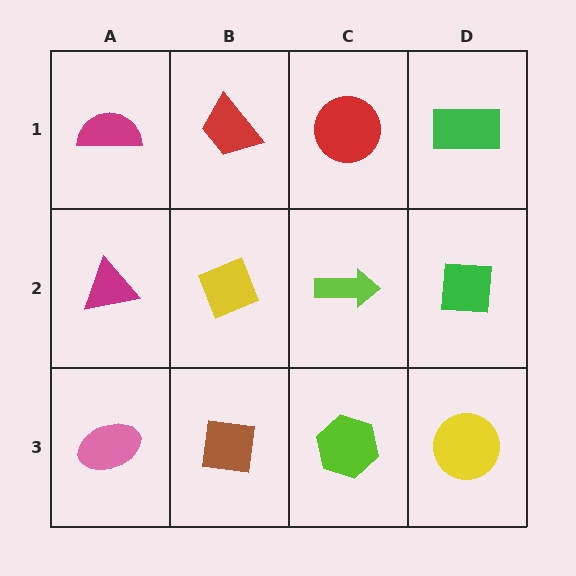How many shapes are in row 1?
4 shapes.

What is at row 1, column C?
A red circle.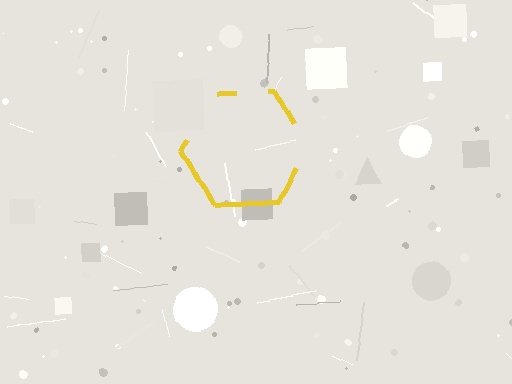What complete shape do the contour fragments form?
The contour fragments form a hexagon.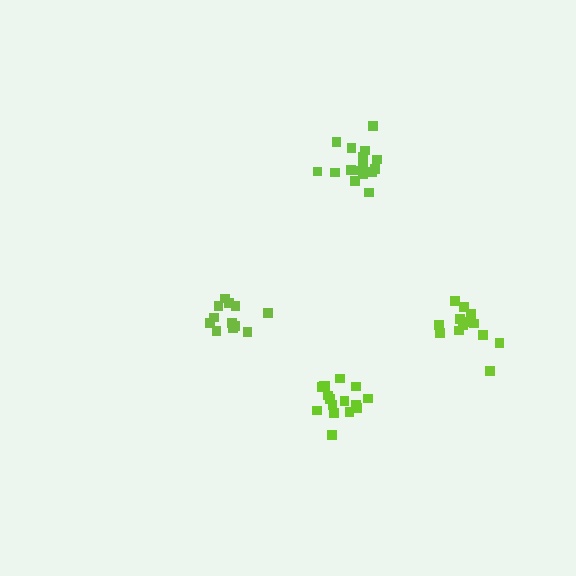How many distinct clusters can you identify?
There are 4 distinct clusters.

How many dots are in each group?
Group 1: 16 dots, Group 2: 14 dots, Group 3: 16 dots, Group 4: 12 dots (58 total).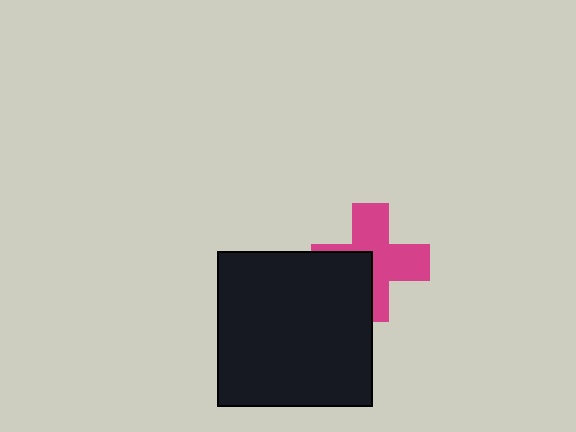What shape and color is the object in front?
The object in front is a black square.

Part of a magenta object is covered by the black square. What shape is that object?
It is a cross.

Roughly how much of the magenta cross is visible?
About half of it is visible (roughly 64%).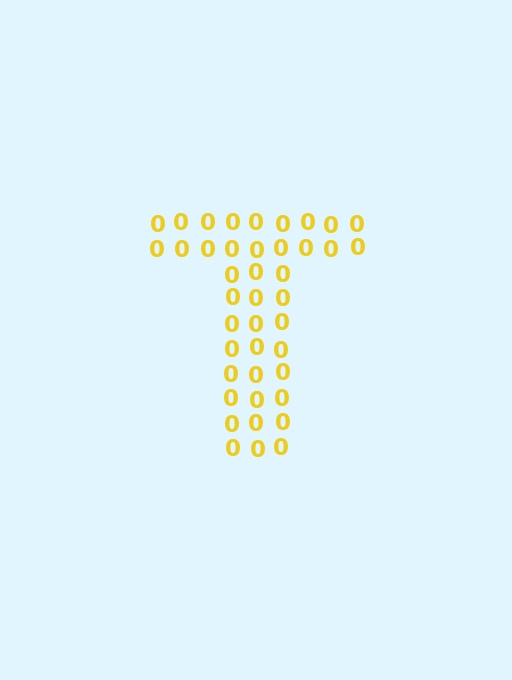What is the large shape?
The large shape is the letter T.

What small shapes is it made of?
It is made of small digit 0's.